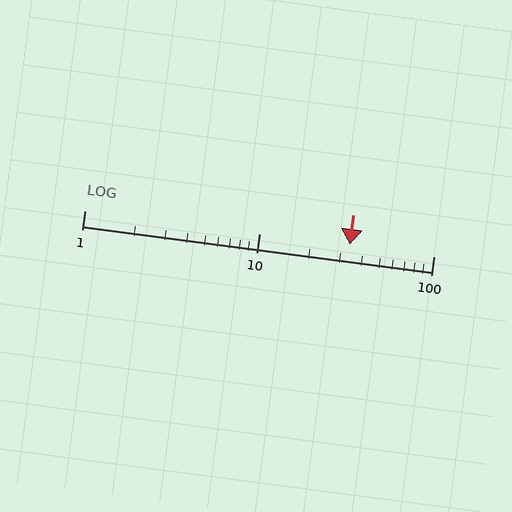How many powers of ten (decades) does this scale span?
The scale spans 2 decades, from 1 to 100.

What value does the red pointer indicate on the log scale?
The pointer indicates approximately 33.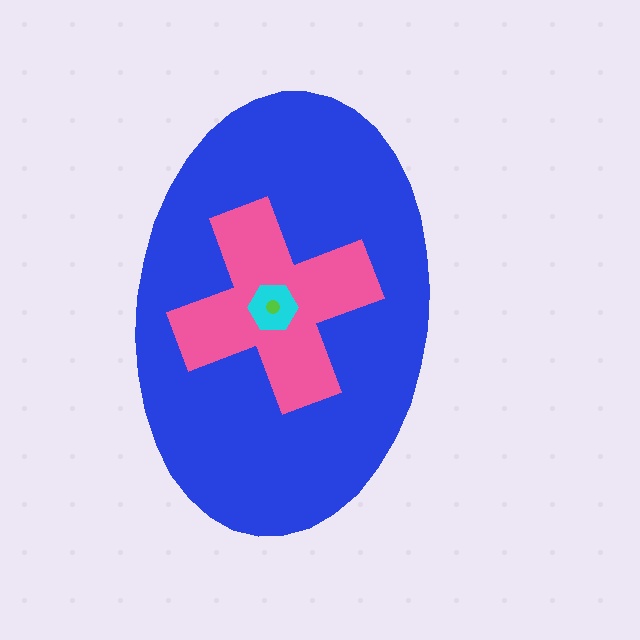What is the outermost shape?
The blue ellipse.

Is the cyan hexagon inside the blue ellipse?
Yes.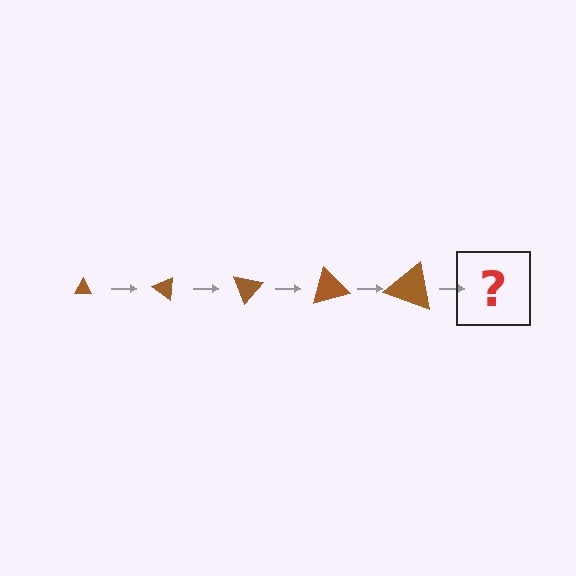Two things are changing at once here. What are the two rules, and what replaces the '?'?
The two rules are that the triangle grows larger each step and it rotates 35 degrees each step. The '?' should be a triangle, larger than the previous one and rotated 175 degrees from the start.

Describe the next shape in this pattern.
It should be a triangle, larger than the previous one and rotated 175 degrees from the start.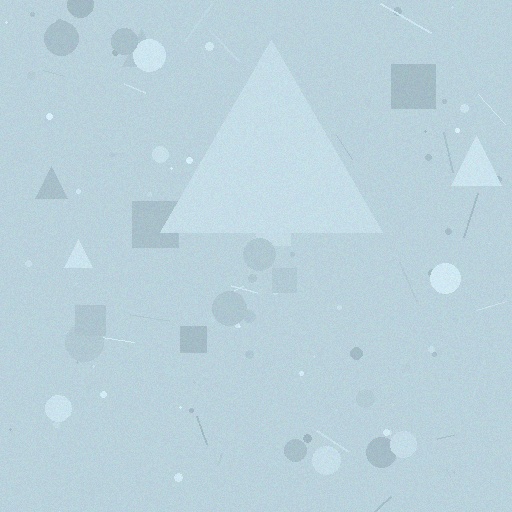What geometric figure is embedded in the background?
A triangle is embedded in the background.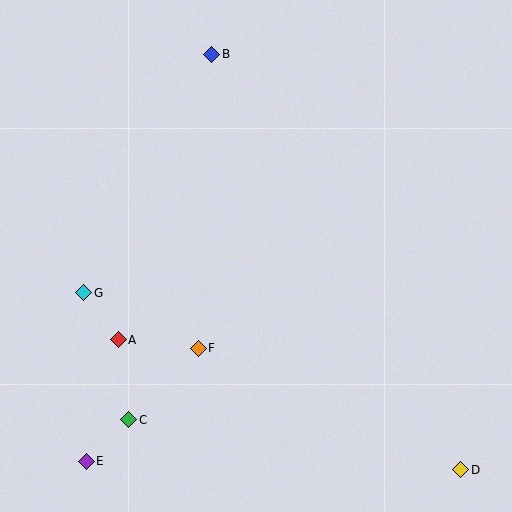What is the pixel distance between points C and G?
The distance between C and G is 135 pixels.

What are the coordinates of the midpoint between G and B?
The midpoint between G and B is at (148, 173).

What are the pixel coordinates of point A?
Point A is at (118, 340).